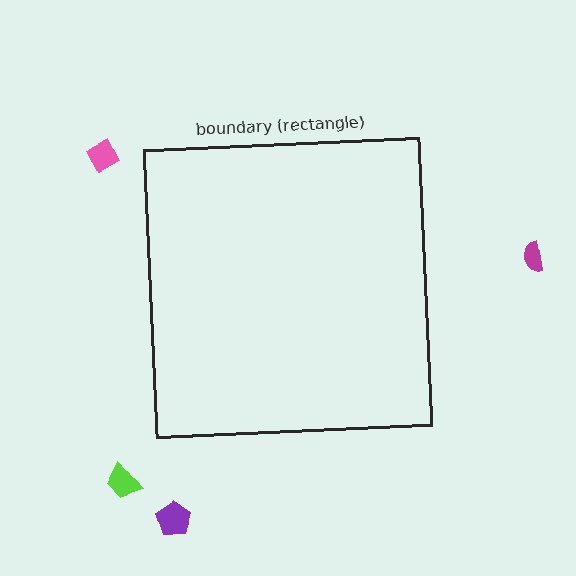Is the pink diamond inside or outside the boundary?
Outside.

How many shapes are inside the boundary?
0 inside, 4 outside.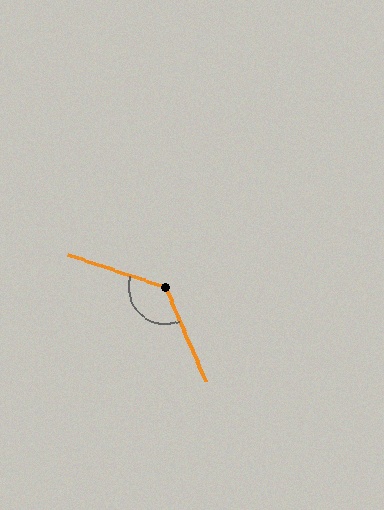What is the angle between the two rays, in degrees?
Approximately 132 degrees.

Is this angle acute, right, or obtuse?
It is obtuse.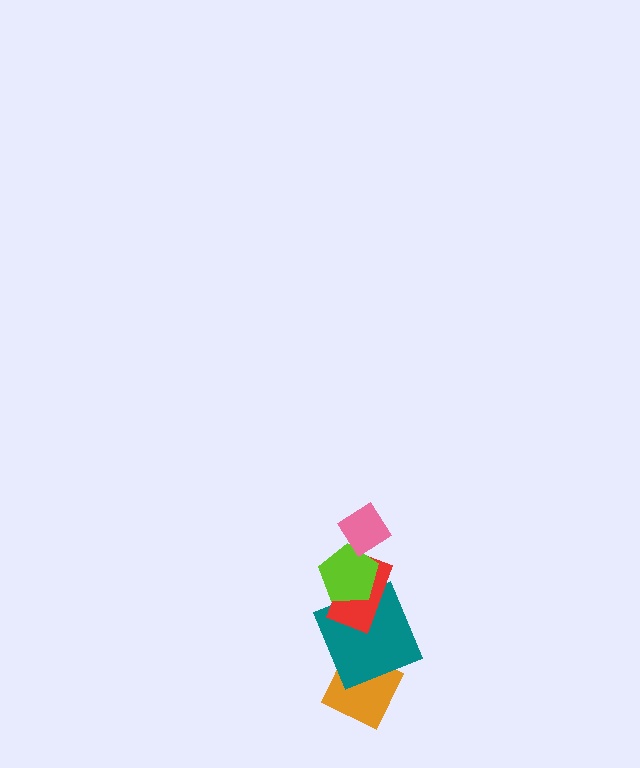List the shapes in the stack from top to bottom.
From top to bottom: the pink diamond, the lime pentagon, the red rectangle, the teal square, the orange diamond.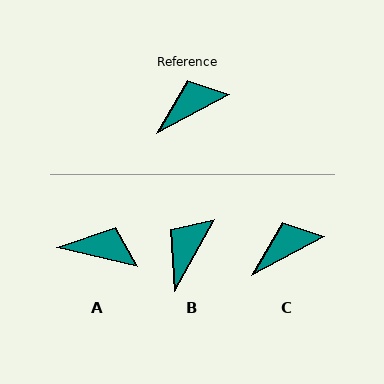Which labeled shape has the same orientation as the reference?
C.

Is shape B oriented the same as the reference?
No, it is off by about 33 degrees.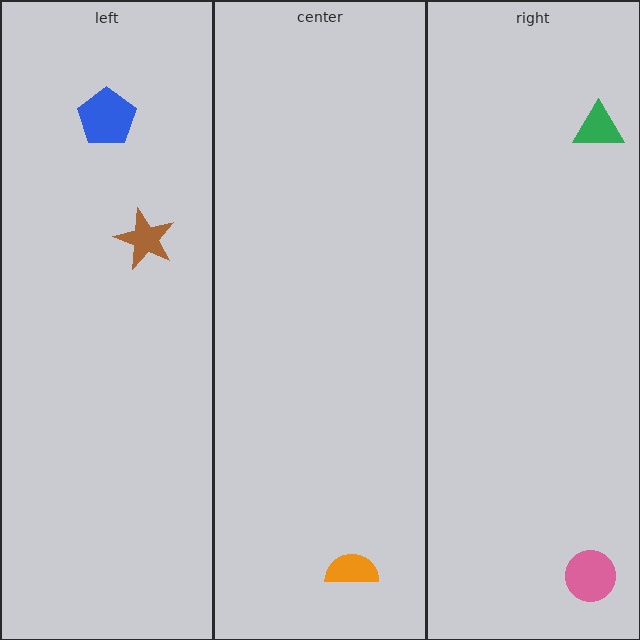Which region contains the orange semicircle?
The center region.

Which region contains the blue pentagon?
The left region.